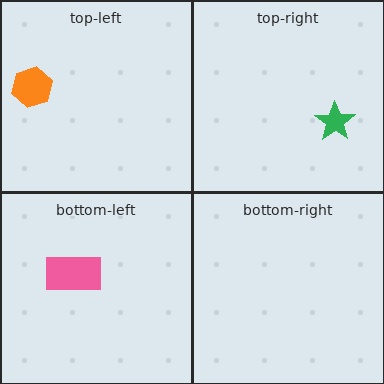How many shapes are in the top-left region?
1.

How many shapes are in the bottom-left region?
1.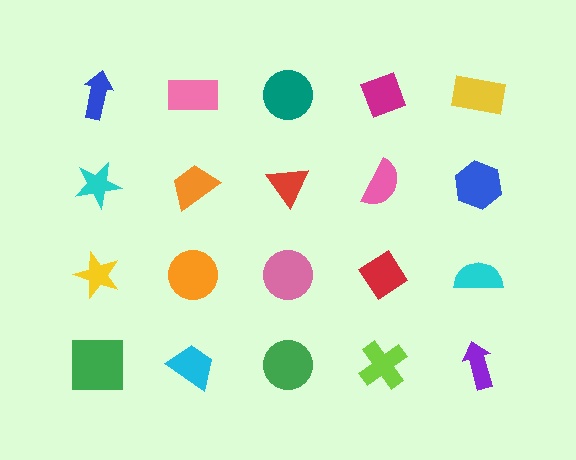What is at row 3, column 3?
A pink circle.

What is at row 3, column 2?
An orange circle.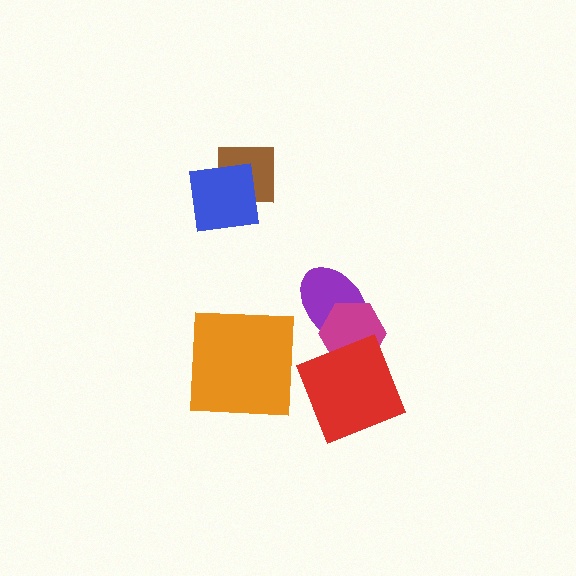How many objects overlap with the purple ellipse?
1 object overlaps with the purple ellipse.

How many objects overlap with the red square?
1 object overlaps with the red square.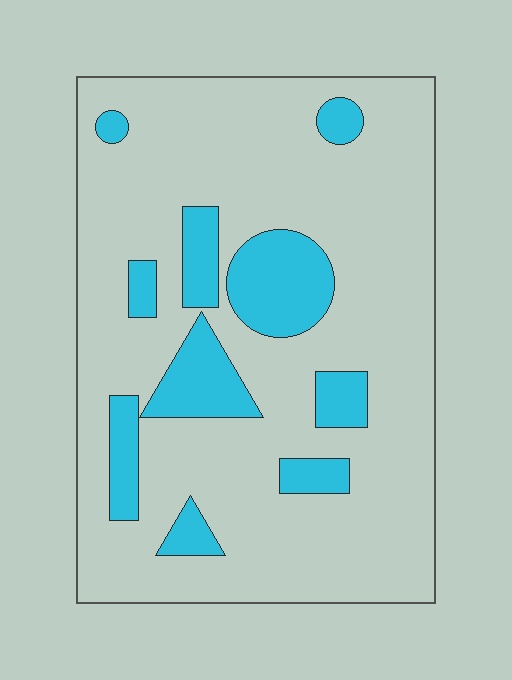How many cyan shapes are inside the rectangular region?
10.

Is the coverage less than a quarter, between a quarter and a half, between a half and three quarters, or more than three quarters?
Less than a quarter.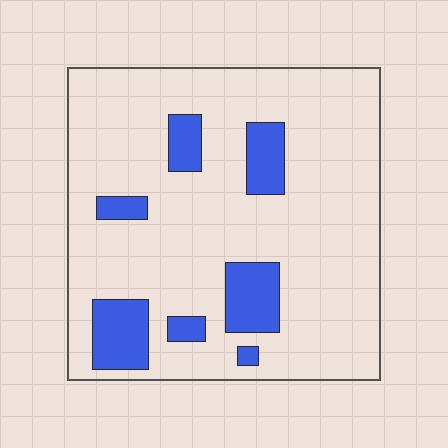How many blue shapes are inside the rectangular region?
7.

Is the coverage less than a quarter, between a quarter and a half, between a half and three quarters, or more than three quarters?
Less than a quarter.